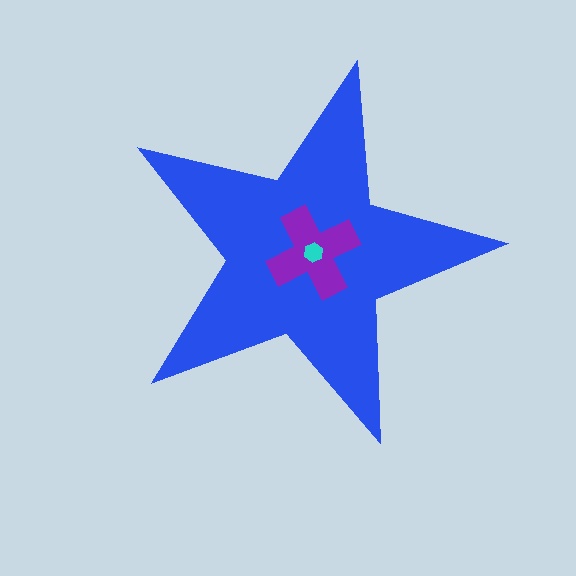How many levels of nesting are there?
3.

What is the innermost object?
The cyan hexagon.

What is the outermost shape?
The blue star.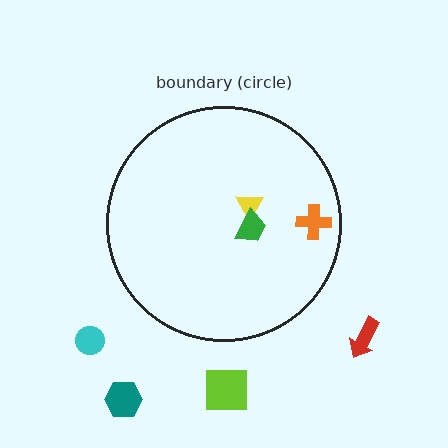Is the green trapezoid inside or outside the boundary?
Inside.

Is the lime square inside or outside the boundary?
Outside.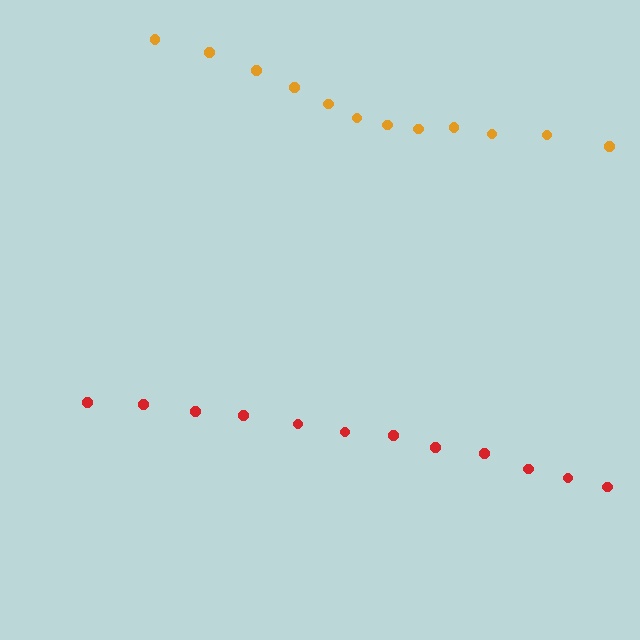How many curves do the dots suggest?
There are 2 distinct paths.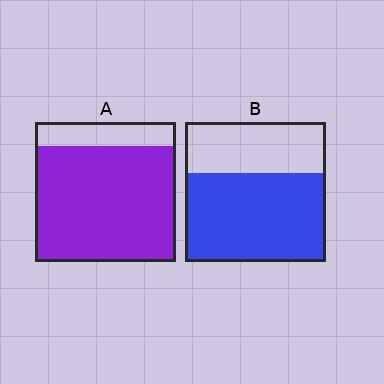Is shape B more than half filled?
Yes.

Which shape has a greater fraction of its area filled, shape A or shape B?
Shape A.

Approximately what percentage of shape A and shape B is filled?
A is approximately 85% and B is approximately 65%.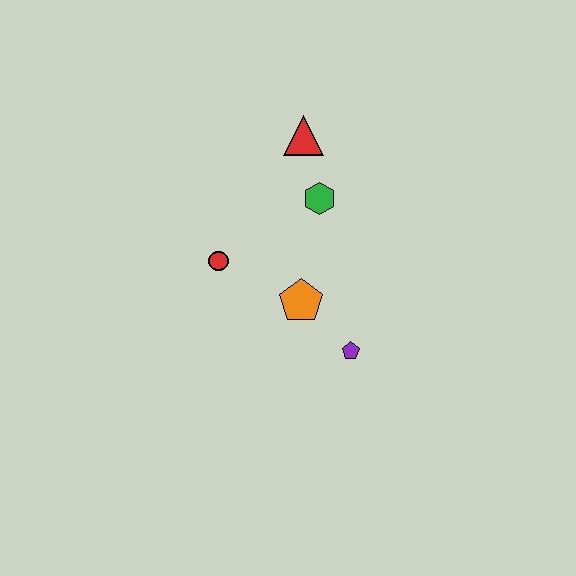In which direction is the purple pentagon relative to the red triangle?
The purple pentagon is below the red triangle.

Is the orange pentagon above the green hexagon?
No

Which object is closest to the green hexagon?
The red triangle is closest to the green hexagon.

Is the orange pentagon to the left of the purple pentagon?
Yes